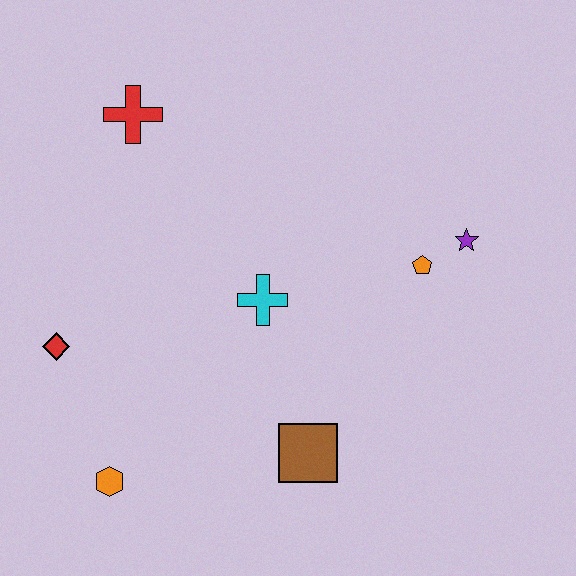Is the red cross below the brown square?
No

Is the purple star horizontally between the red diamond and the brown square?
No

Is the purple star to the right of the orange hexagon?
Yes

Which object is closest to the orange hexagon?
The red diamond is closest to the orange hexagon.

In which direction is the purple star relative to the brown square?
The purple star is above the brown square.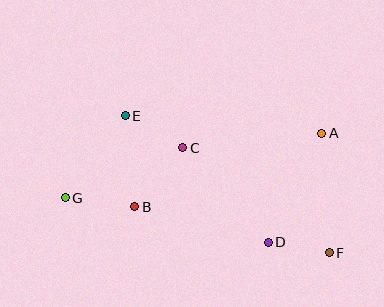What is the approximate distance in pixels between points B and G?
The distance between B and G is approximately 70 pixels.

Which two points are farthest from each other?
Points F and G are farthest from each other.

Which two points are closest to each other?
Points D and F are closest to each other.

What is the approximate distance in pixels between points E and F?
The distance between E and F is approximately 246 pixels.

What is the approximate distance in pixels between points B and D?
The distance between B and D is approximately 138 pixels.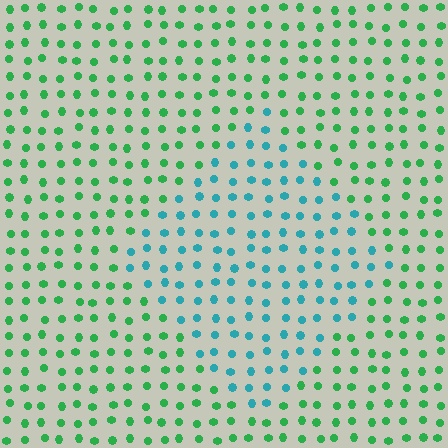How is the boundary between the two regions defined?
The boundary is defined purely by a slight shift in hue (about 50 degrees). Spacing, size, and orientation are identical on both sides.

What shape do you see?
I see a diamond.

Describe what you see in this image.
The image is filled with small green elements in a uniform arrangement. A diamond-shaped region is visible where the elements are tinted to a slightly different hue, forming a subtle color boundary.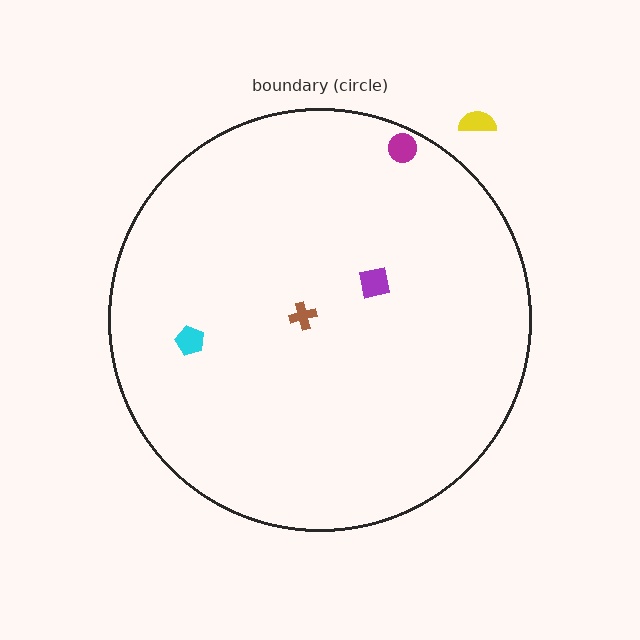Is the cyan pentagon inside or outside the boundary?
Inside.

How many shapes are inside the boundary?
4 inside, 1 outside.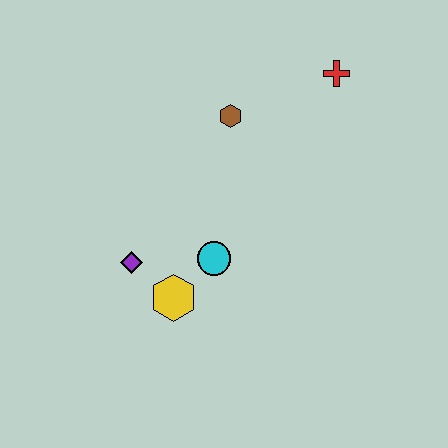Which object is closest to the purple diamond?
The yellow hexagon is closest to the purple diamond.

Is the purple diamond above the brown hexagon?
No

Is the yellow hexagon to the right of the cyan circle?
No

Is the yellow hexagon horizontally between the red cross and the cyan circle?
No